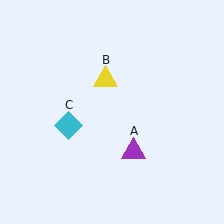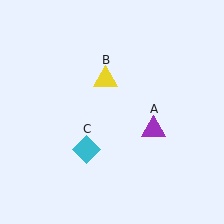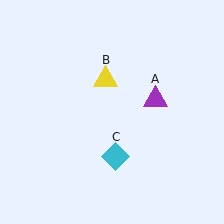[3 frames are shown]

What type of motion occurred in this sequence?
The purple triangle (object A), cyan diamond (object C) rotated counterclockwise around the center of the scene.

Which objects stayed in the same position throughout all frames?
Yellow triangle (object B) remained stationary.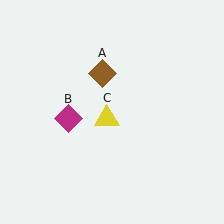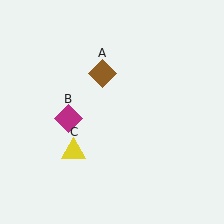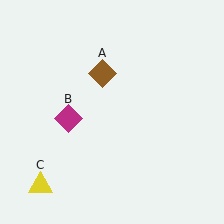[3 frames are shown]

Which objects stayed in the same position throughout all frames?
Brown diamond (object A) and magenta diamond (object B) remained stationary.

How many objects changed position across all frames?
1 object changed position: yellow triangle (object C).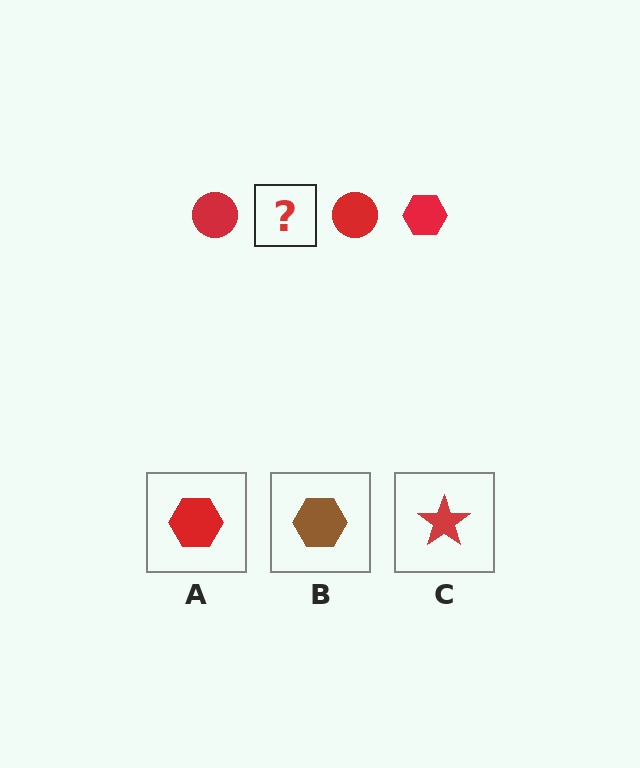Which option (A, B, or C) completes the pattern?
A.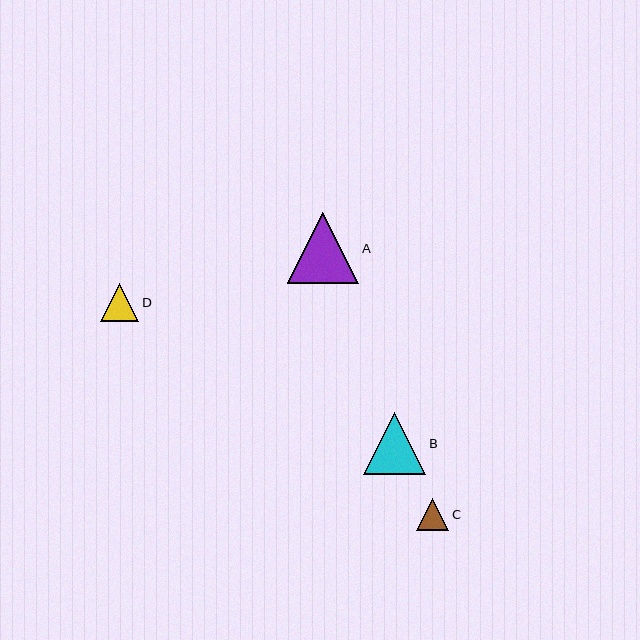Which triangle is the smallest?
Triangle C is the smallest with a size of approximately 32 pixels.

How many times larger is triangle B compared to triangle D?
Triangle B is approximately 1.6 times the size of triangle D.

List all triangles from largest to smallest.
From largest to smallest: A, B, D, C.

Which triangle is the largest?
Triangle A is the largest with a size of approximately 71 pixels.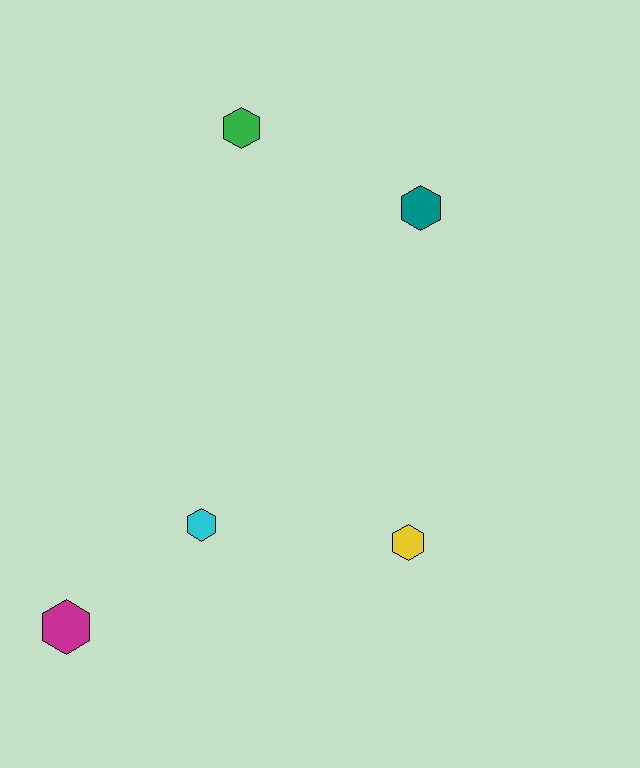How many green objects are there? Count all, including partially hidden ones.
There is 1 green object.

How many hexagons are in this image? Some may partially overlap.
There are 5 hexagons.